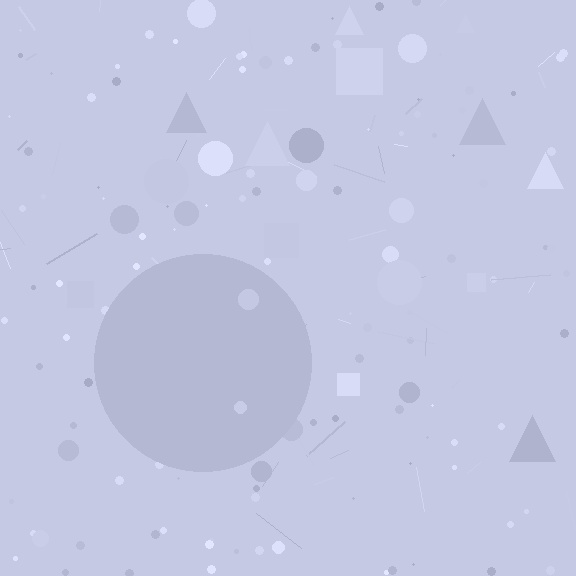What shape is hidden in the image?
A circle is hidden in the image.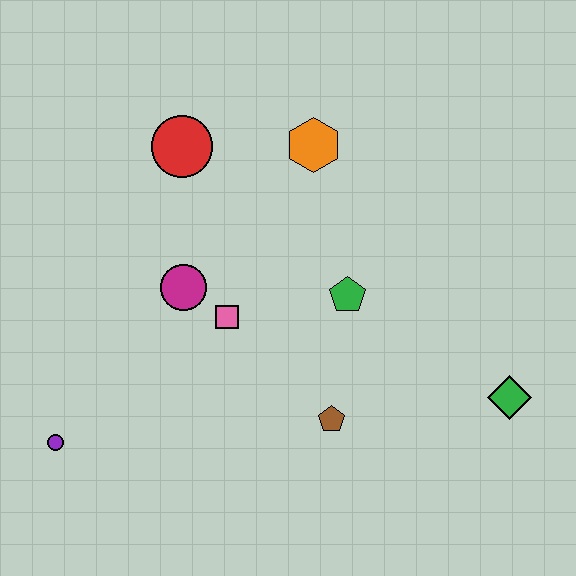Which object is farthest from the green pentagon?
The purple circle is farthest from the green pentagon.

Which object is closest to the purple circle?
The magenta circle is closest to the purple circle.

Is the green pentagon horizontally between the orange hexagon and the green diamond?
Yes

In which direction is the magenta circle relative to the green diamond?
The magenta circle is to the left of the green diamond.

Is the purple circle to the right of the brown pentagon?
No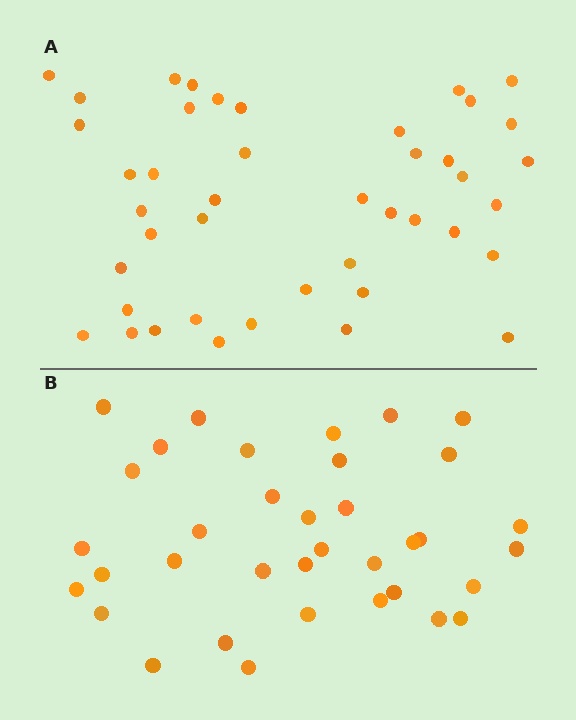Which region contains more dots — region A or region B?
Region A (the top region) has more dots.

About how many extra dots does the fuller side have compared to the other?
Region A has roughly 8 or so more dots than region B.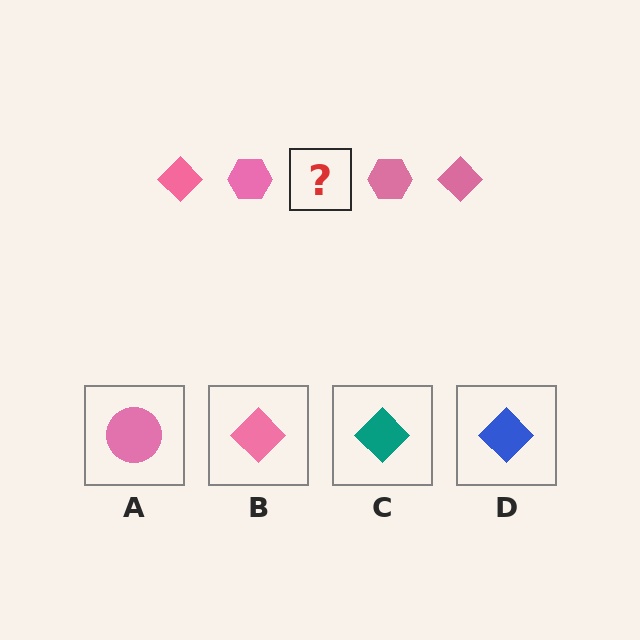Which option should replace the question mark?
Option B.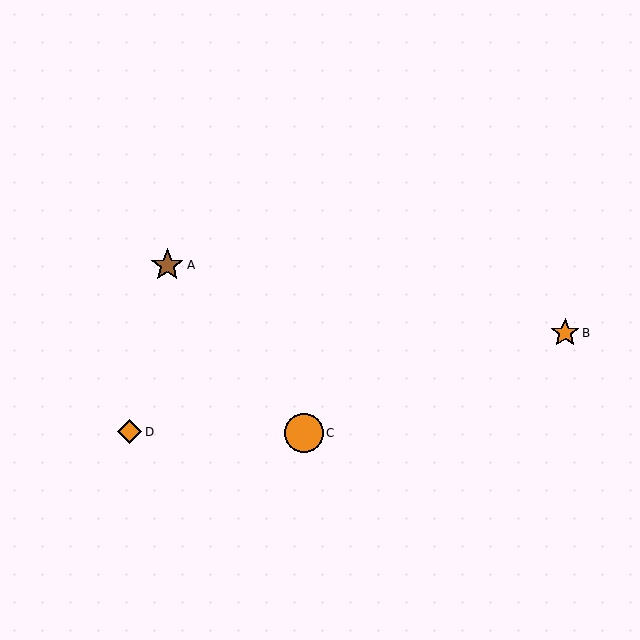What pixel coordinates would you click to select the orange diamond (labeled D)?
Click at (130, 432) to select the orange diamond D.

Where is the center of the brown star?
The center of the brown star is at (167, 265).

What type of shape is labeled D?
Shape D is an orange diamond.